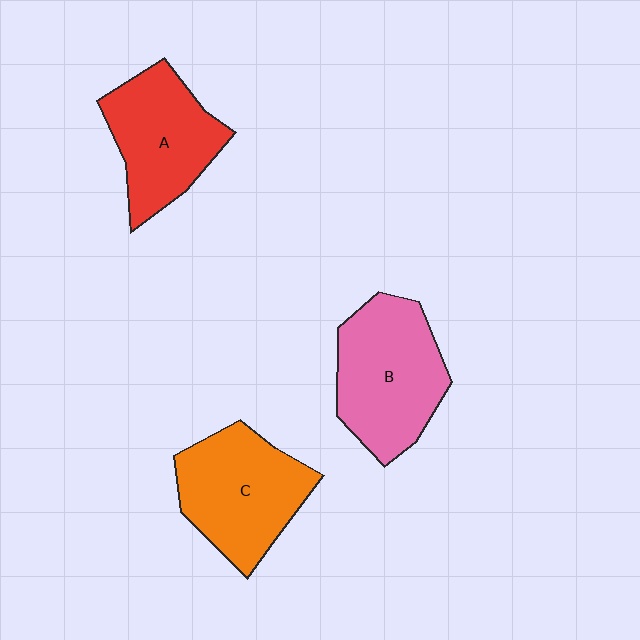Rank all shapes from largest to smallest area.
From largest to smallest: B (pink), C (orange), A (red).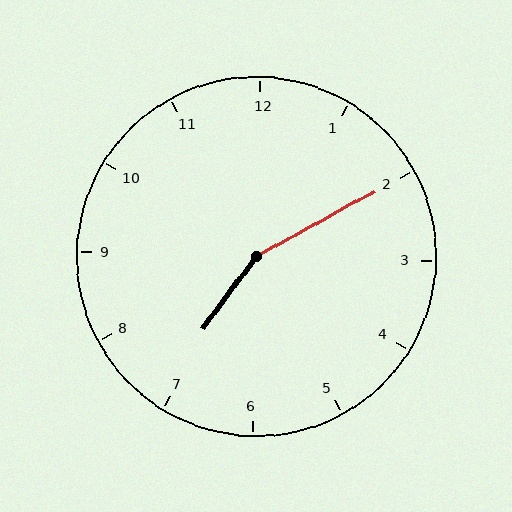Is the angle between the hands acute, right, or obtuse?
It is obtuse.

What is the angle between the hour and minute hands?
Approximately 155 degrees.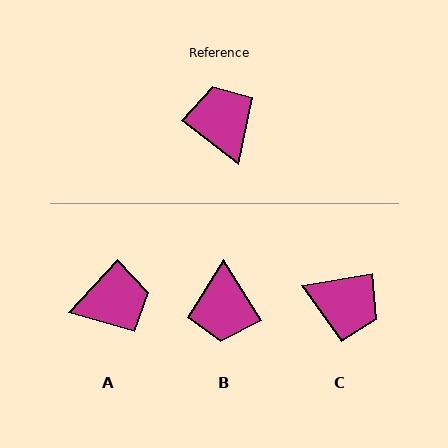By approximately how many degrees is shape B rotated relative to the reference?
Approximately 159 degrees counter-clockwise.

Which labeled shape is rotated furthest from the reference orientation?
B, about 159 degrees away.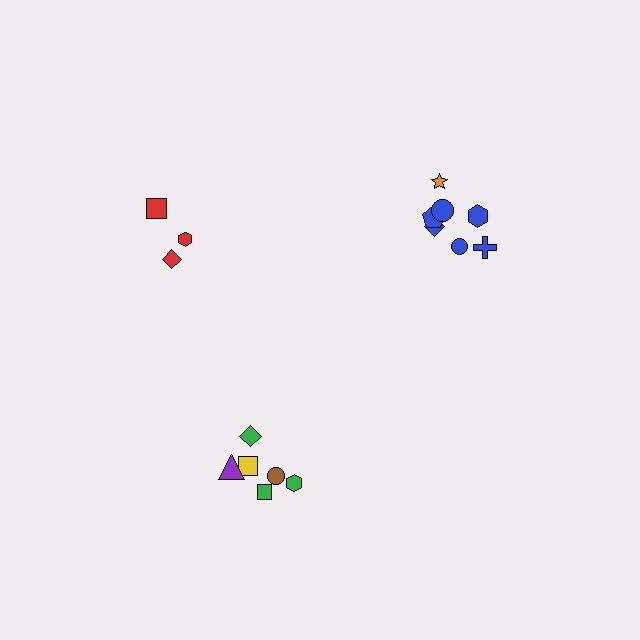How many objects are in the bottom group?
There are 6 objects.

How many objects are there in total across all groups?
There are 16 objects.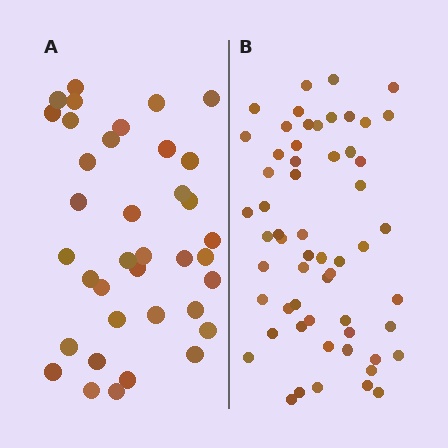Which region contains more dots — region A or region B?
Region B (the right region) has more dots.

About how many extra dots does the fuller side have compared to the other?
Region B has approximately 20 more dots than region A.